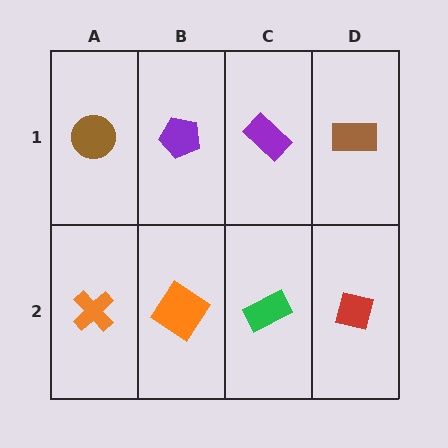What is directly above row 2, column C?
A purple rectangle.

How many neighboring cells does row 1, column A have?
2.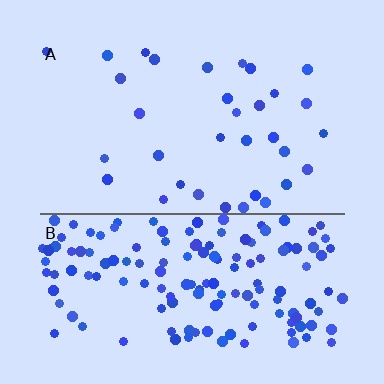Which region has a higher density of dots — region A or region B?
B (the bottom).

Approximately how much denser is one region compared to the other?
Approximately 4.8× — region B over region A.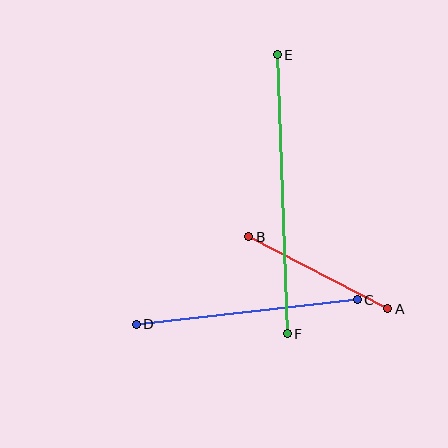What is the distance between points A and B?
The distance is approximately 157 pixels.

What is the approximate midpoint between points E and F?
The midpoint is at approximately (282, 194) pixels.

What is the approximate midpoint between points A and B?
The midpoint is at approximately (318, 273) pixels.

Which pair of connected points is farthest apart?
Points E and F are farthest apart.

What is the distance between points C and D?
The distance is approximately 222 pixels.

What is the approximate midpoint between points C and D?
The midpoint is at approximately (247, 312) pixels.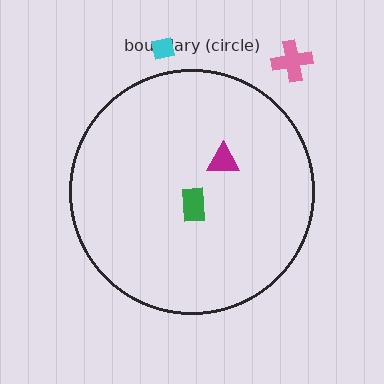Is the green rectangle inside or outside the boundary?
Inside.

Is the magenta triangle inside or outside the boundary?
Inside.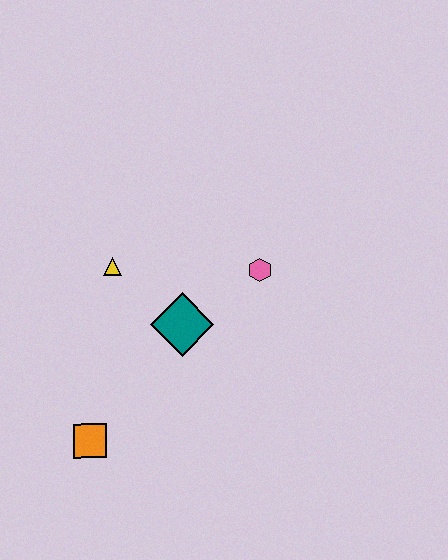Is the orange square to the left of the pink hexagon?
Yes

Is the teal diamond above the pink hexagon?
No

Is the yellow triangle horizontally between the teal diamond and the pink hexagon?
No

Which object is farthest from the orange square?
The pink hexagon is farthest from the orange square.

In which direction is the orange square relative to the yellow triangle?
The orange square is below the yellow triangle.